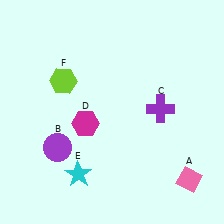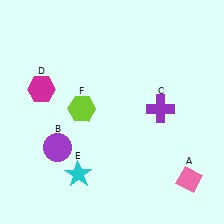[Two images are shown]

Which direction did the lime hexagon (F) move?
The lime hexagon (F) moved down.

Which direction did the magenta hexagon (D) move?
The magenta hexagon (D) moved left.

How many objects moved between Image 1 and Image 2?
2 objects moved between the two images.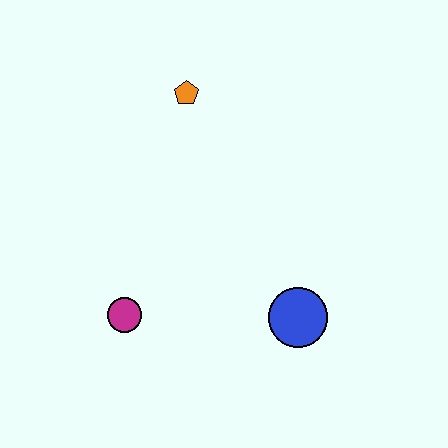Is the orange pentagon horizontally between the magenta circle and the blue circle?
Yes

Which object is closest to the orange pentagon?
The magenta circle is closest to the orange pentagon.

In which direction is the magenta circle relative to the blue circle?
The magenta circle is to the left of the blue circle.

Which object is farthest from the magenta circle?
The orange pentagon is farthest from the magenta circle.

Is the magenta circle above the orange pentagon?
No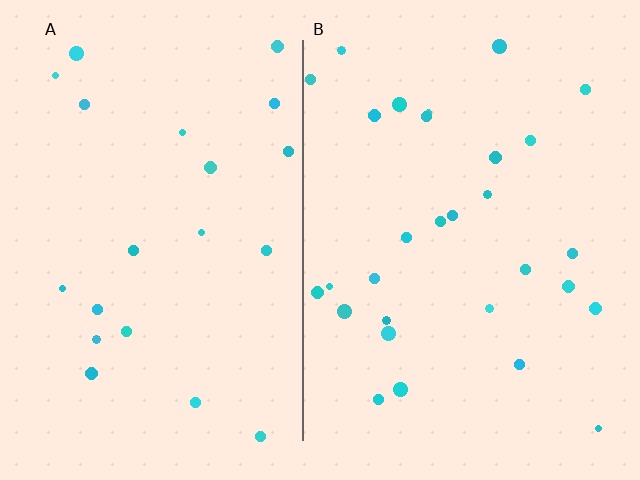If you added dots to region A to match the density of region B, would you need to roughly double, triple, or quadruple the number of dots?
Approximately double.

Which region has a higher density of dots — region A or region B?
B (the right).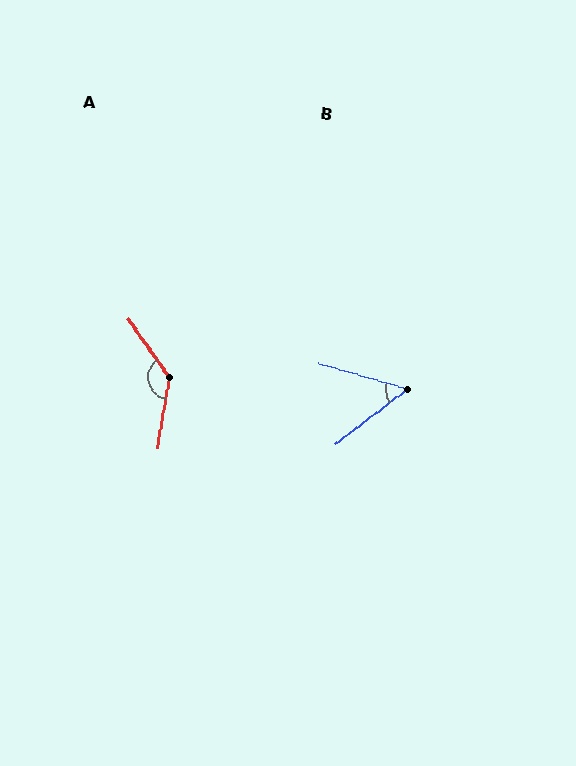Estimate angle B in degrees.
Approximately 54 degrees.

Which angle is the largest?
A, at approximately 135 degrees.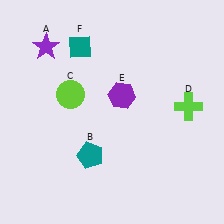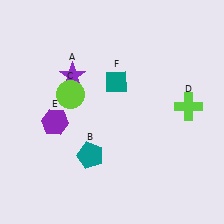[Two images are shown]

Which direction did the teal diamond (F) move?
The teal diamond (F) moved right.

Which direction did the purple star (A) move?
The purple star (A) moved down.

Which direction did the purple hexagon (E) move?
The purple hexagon (E) moved left.